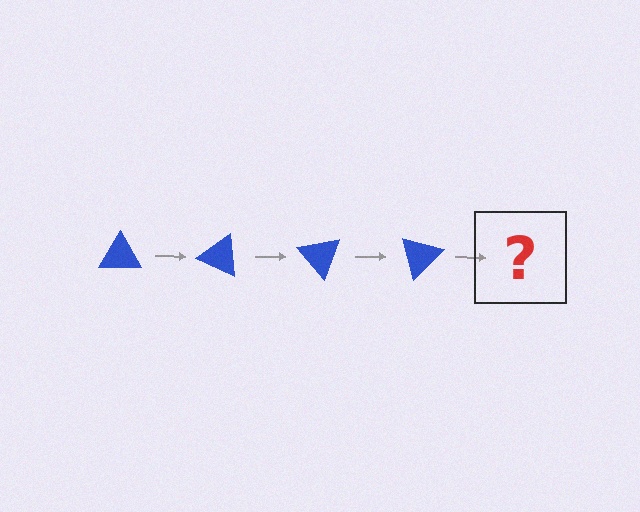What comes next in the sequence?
The next element should be a blue triangle rotated 100 degrees.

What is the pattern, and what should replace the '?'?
The pattern is that the triangle rotates 25 degrees each step. The '?' should be a blue triangle rotated 100 degrees.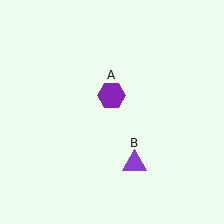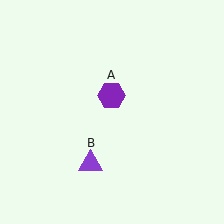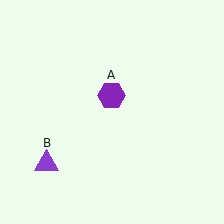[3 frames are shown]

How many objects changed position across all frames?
1 object changed position: purple triangle (object B).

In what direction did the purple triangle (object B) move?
The purple triangle (object B) moved left.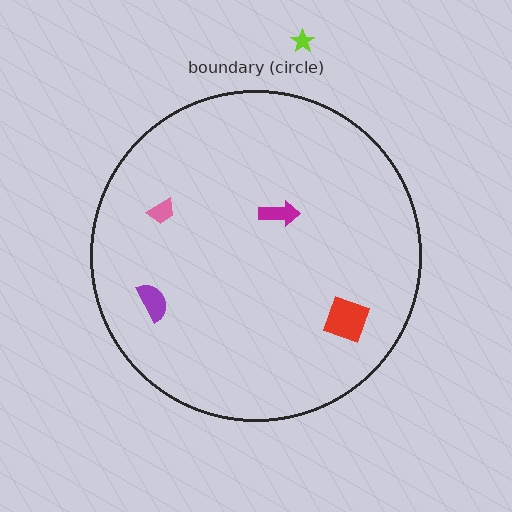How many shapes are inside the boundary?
4 inside, 1 outside.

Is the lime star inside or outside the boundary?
Outside.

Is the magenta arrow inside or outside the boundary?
Inside.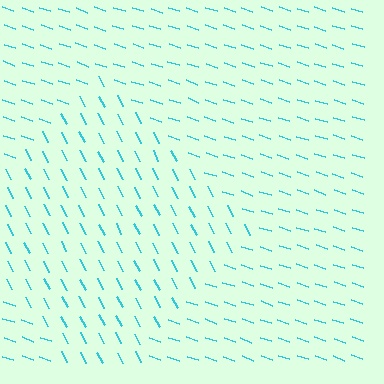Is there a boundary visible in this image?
Yes, there is a texture boundary formed by a change in line orientation.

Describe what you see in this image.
The image is filled with small cyan line segments. A diamond region in the image has lines oriented differently from the surrounding lines, creating a visible texture boundary.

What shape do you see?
I see a diamond.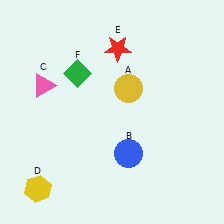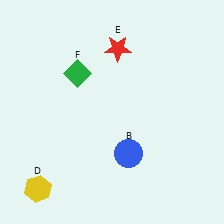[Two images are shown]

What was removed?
The pink triangle (C), the yellow circle (A) were removed in Image 2.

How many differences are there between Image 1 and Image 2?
There are 2 differences between the two images.